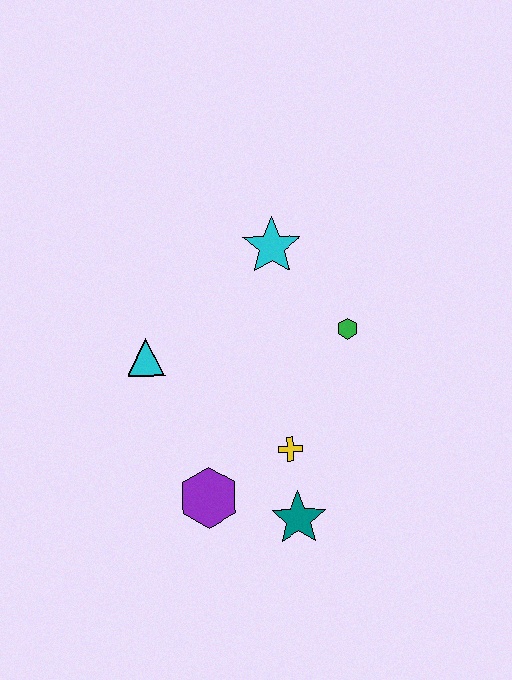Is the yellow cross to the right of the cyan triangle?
Yes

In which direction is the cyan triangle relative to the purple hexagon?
The cyan triangle is above the purple hexagon.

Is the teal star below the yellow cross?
Yes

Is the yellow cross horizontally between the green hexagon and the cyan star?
Yes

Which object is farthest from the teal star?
The cyan star is farthest from the teal star.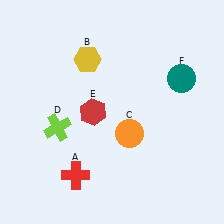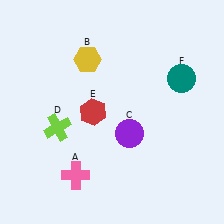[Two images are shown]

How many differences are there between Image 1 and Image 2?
There are 2 differences between the two images.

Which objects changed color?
A changed from red to pink. C changed from orange to purple.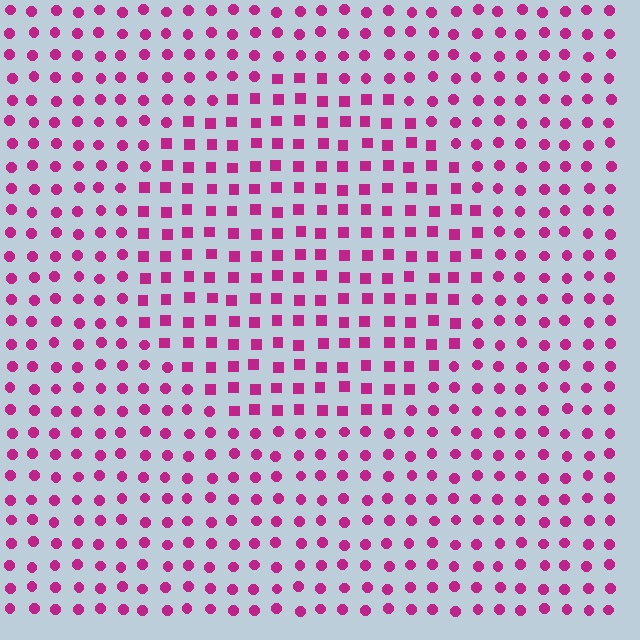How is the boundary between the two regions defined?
The boundary is defined by a change in element shape: squares inside vs. circles outside. All elements share the same color and spacing.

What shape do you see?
I see a circle.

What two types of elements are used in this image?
The image uses squares inside the circle region and circles outside it.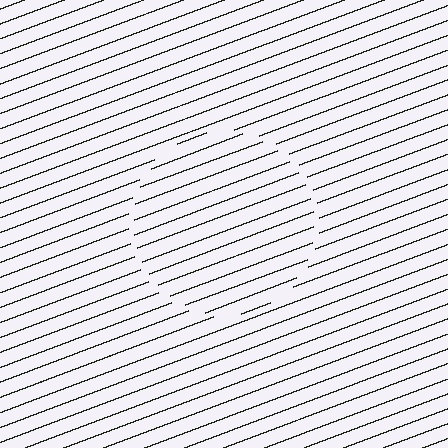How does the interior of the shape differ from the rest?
The interior of the shape contains the same grating, shifted by half a period — the contour is defined by the phase discontinuity where line-ends from the inner and outer gratings abut.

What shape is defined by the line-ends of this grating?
An illusory circle. The interior of the shape contains the same grating, shifted by half a period — the contour is defined by the phase discontinuity where line-ends from the inner and outer gratings abut.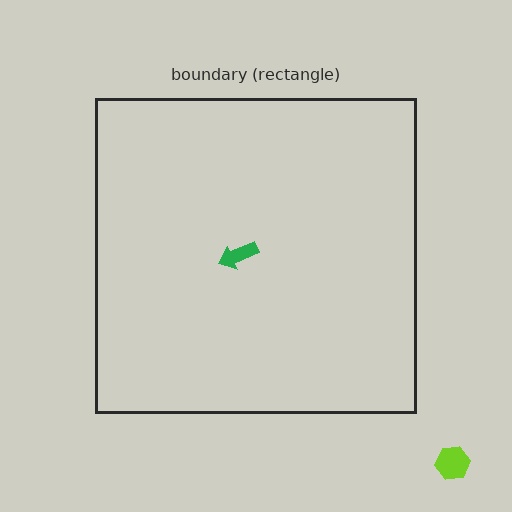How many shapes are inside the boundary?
1 inside, 1 outside.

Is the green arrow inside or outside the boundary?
Inside.